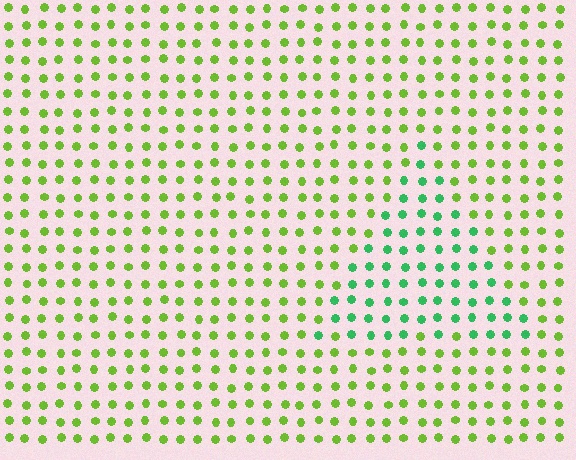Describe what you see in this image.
The image is filled with small lime elements in a uniform arrangement. A triangle-shaped region is visible where the elements are tinted to a slightly different hue, forming a subtle color boundary.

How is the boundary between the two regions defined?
The boundary is defined purely by a slight shift in hue (about 45 degrees). Spacing, size, and orientation are identical on both sides.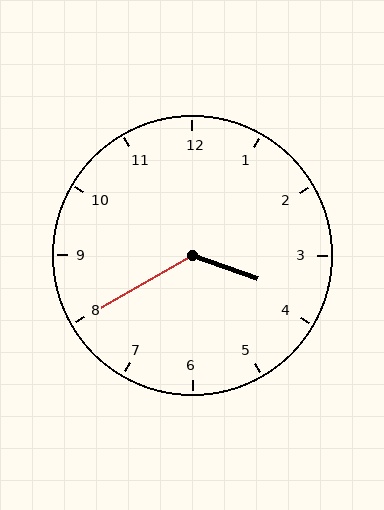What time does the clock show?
3:40.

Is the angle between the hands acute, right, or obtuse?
It is obtuse.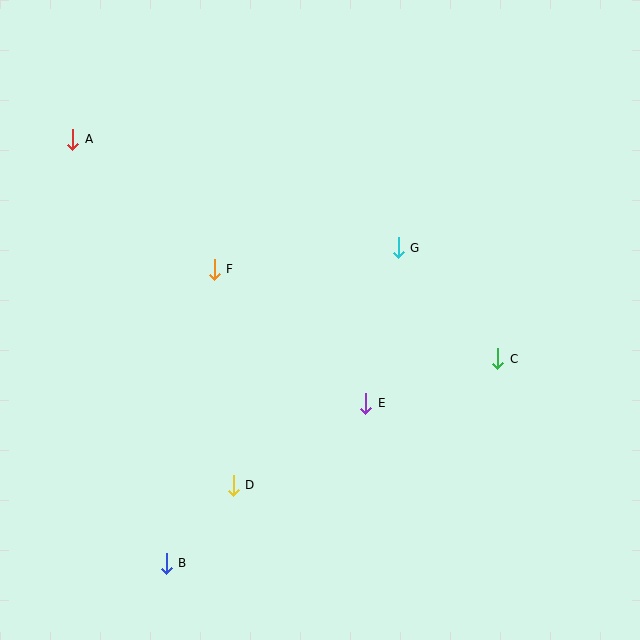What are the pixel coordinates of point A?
Point A is at (73, 139).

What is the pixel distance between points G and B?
The distance between G and B is 391 pixels.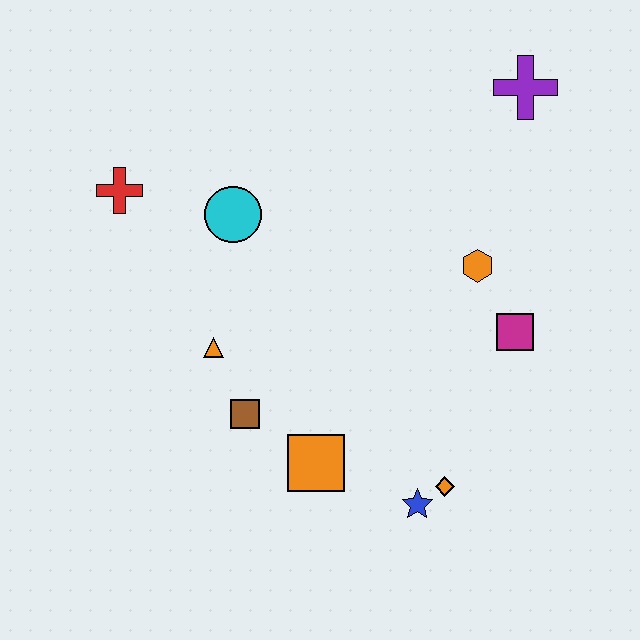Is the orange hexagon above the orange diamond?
Yes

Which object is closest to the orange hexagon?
The magenta square is closest to the orange hexagon.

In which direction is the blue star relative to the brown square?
The blue star is to the right of the brown square.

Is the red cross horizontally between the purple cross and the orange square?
No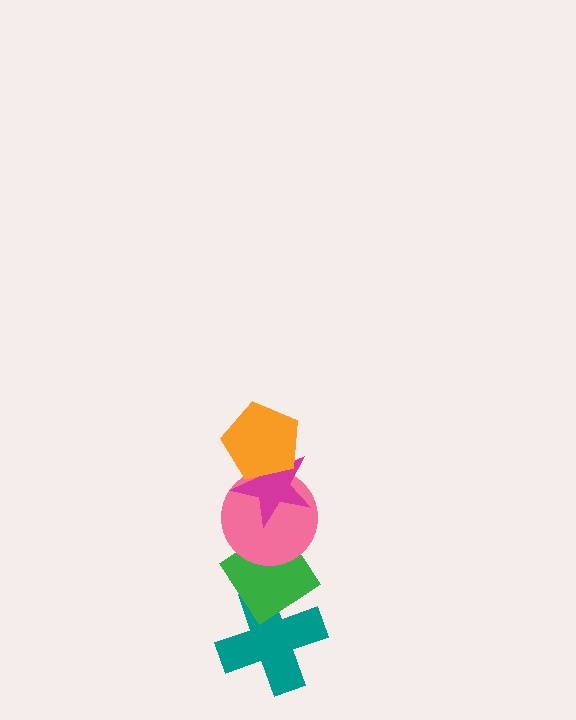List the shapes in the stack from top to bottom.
From top to bottom: the orange pentagon, the magenta star, the pink circle, the green diamond, the teal cross.